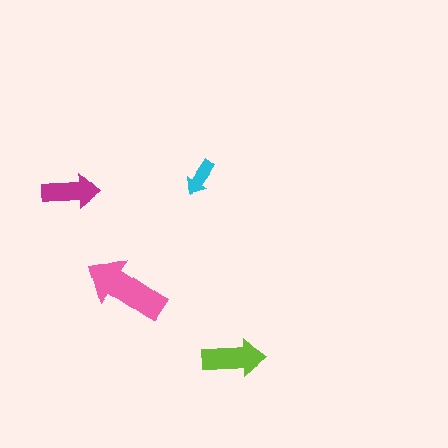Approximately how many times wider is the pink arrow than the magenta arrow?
About 1.5 times wider.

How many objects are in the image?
There are 4 objects in the image.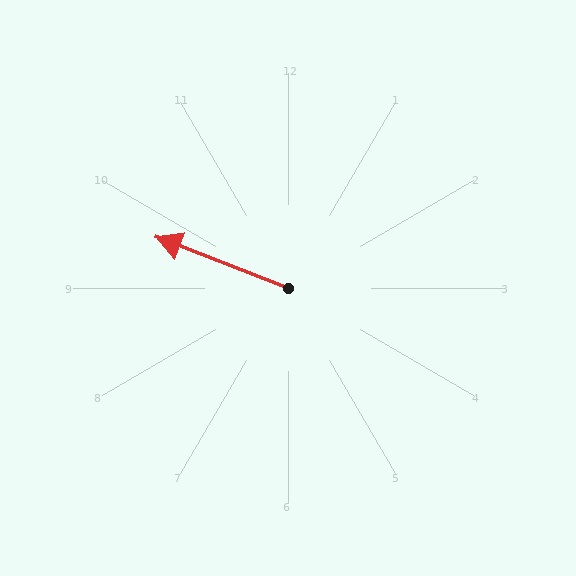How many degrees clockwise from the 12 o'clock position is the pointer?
Approximately 291 degrees.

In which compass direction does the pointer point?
West.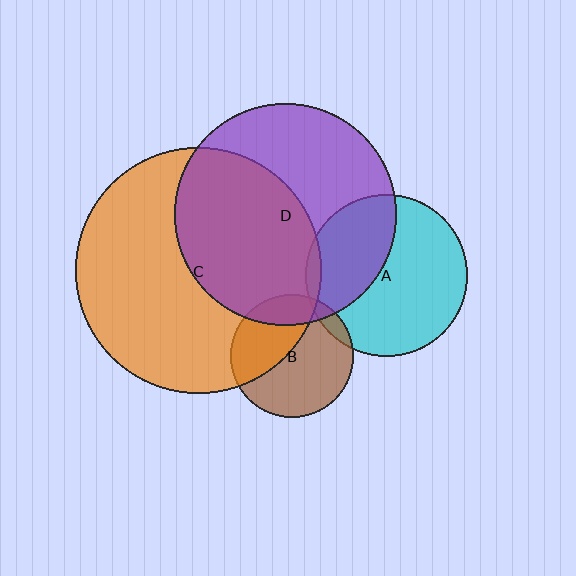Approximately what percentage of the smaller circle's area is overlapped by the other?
Approximately 40%.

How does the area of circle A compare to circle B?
Approximately 1.7 times.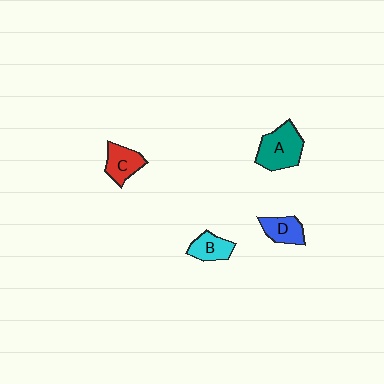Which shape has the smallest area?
Shape B (cyan).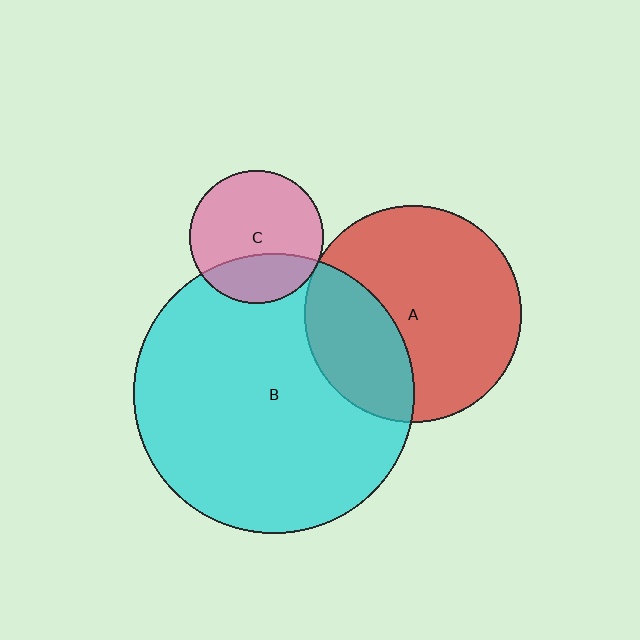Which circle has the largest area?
Circle B (cyan).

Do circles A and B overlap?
Yes.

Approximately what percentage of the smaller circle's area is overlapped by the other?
Approximately 30%.